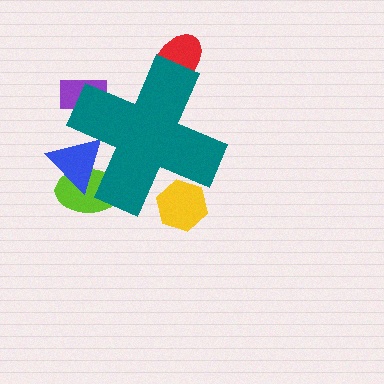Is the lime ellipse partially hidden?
Yes, the lime ellipse is partially hidden behind the teal cross.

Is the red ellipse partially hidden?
Yes, the red ellipse is partially hidden behind the teal cross.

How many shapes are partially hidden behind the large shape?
5 shapes are partially hidden.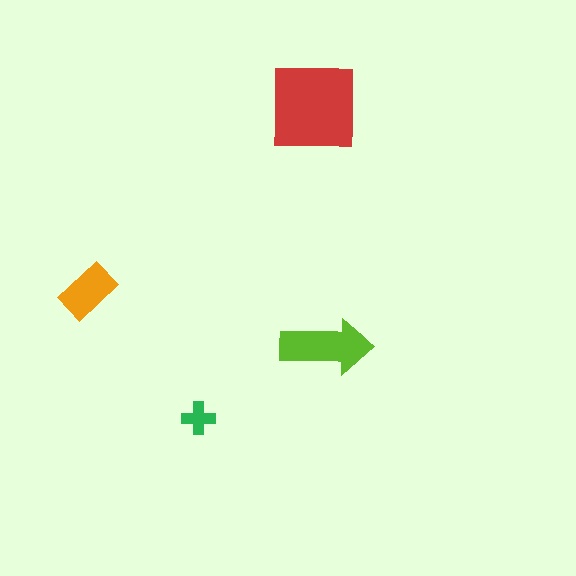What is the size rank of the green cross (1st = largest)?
4th.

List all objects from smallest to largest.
The green cross, the orange rectangle, the lime arrow, the red square.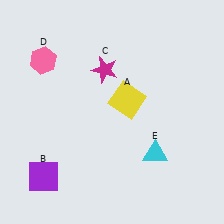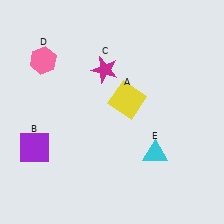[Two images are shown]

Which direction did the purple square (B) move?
The purple square (B) moved up.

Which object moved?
The purple square (B) moved up.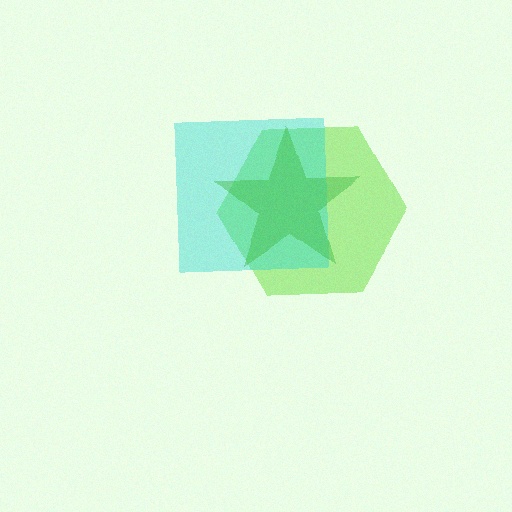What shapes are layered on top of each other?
The layered shapes are: a lime hexagon, a cyan square, a green star.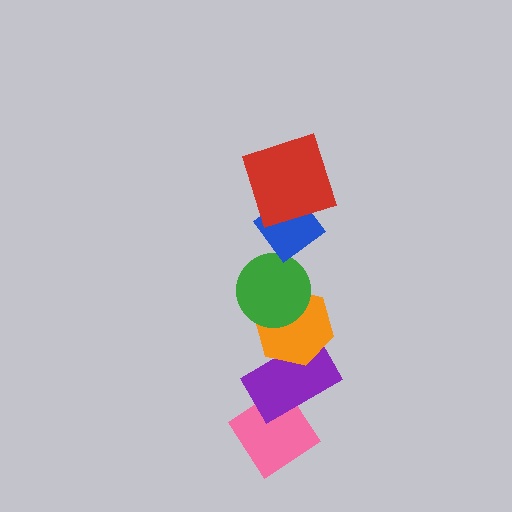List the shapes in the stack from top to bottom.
From top to bottom: the red square, the blue diamond, the green circle, the orange hexagon, the purple rectangle, the pink diamond.